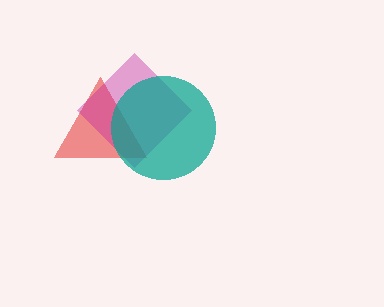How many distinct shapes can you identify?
There are 3 distinct shapes: a red triangle, a magenta diamond, a teal circle.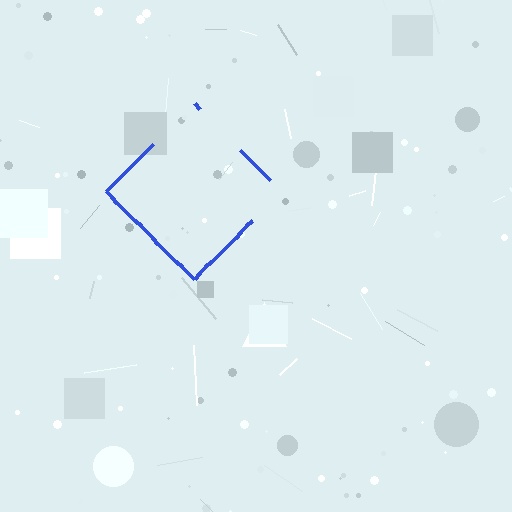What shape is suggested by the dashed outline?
The dashed outline suggests a diamond.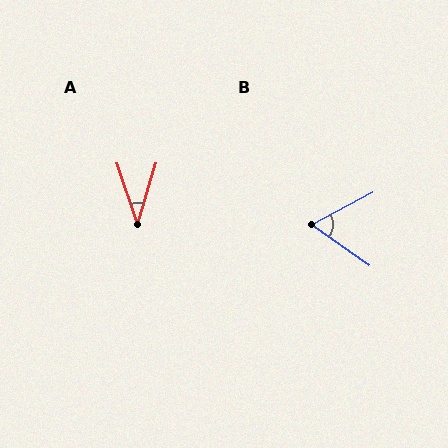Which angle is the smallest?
A, at approximately 36 degrees.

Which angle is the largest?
B, at approximately 63 degrees.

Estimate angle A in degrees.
Approximately 36 degrees.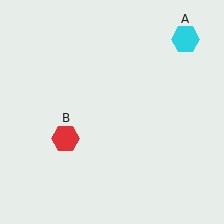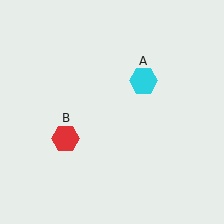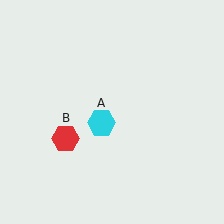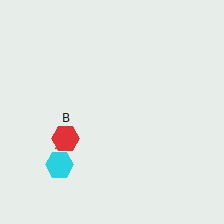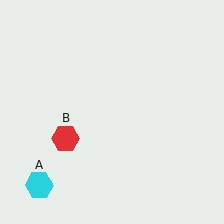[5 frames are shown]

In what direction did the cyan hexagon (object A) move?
The cyan hexagon (object A) moved down and to the left.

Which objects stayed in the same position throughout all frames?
Red hexagon (object B) remained stationary.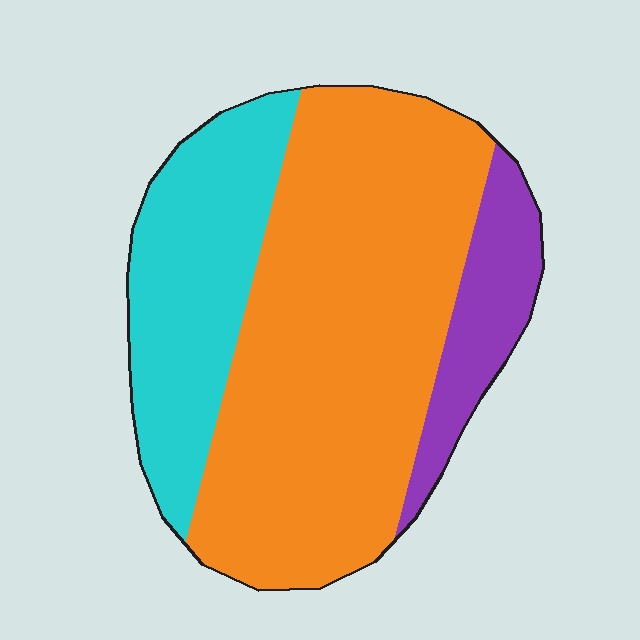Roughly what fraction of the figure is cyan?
Cyan covers around 25% of the figure.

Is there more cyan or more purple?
Cyan.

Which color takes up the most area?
Orange, at roughly 60%.